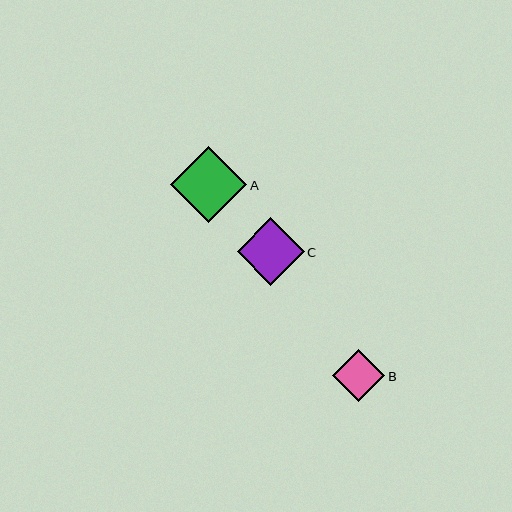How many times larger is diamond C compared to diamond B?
Diamond C is approximately 1.3 times the size of diamond B.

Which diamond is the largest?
Diamond A is the largest with a size of approximately 76 pixels.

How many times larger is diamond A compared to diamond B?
Diamond A is approximately 1.5 times the size of diamond B.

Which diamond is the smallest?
Diamond B is the smallest with a size of approximately 52 pixels.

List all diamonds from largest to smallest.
From largest to smallest: A, C, B.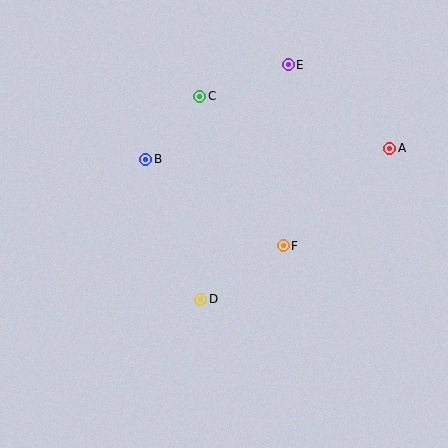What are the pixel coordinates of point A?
Point A is at (390, 148).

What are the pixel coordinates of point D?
Point D is at (201, 299).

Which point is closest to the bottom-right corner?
Point F is closest to the bottom-right corner.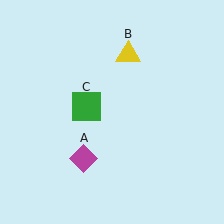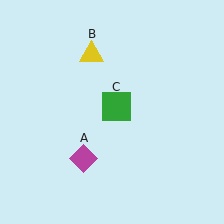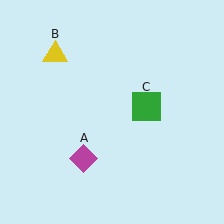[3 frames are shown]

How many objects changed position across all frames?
2 objects changed position: yellow triangle (object B), green square (object C).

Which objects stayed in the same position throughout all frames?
Magenta diamond (object A) remained stationary.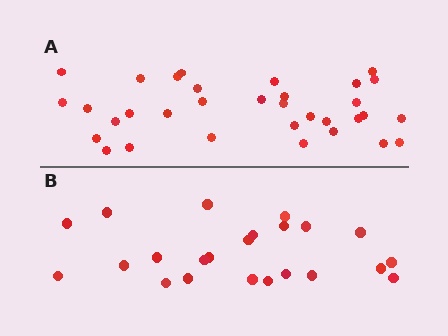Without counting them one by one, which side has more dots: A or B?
Region A (the top region) has more dots.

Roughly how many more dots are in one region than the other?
Region A has roughly 10 or so more dots than region B.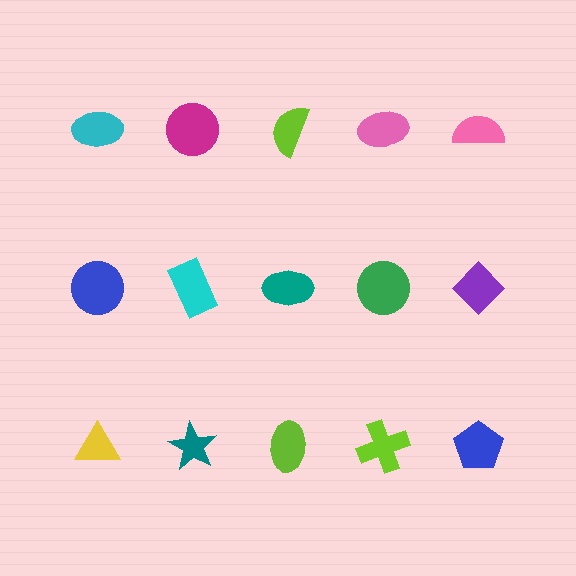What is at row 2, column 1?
A blue circle.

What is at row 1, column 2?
A magenta circle.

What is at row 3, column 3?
A lime ellipse.